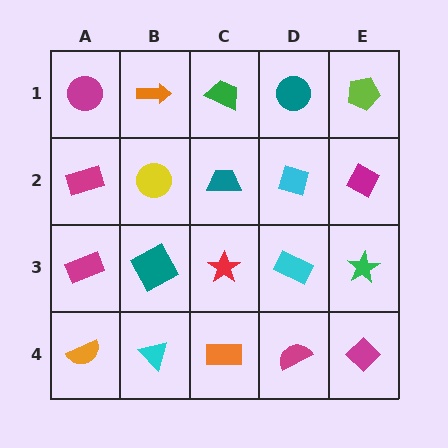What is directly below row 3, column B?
A cyan triangle.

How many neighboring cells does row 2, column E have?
3.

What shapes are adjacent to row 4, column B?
A teal square (row 3, column B), an orange semicircle (row 4, column A), an orange rectangle (row 4, column C).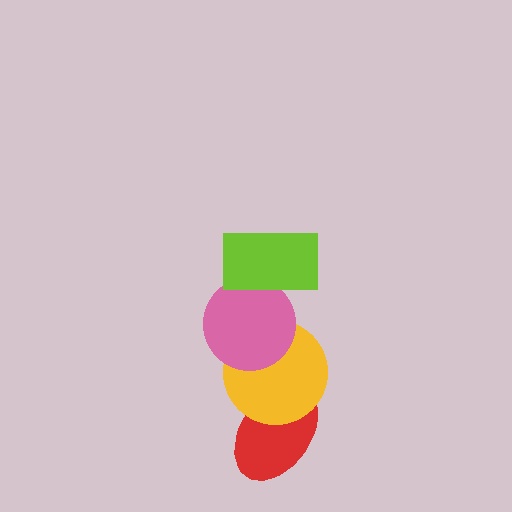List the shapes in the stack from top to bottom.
From top to bottom: the lime rectangle, the pink circle, the yellow circle, the red ellipse.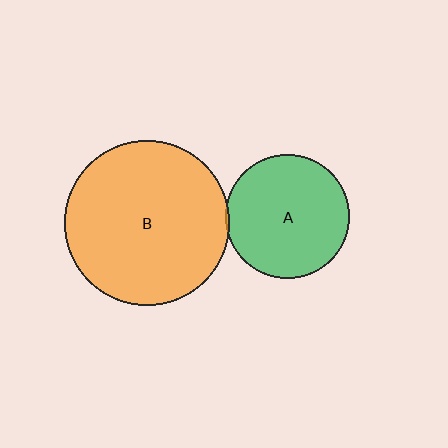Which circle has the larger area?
Circle B (orange).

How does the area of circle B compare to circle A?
Approximately 1.8 times.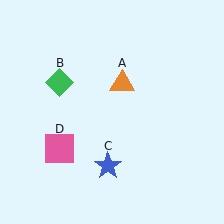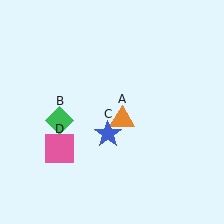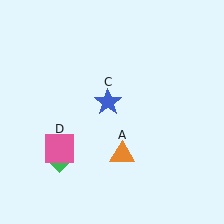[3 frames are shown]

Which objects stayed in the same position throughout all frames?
Pink square (object D) remained stationary.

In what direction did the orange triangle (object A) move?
The orange triangle (object A) moved down.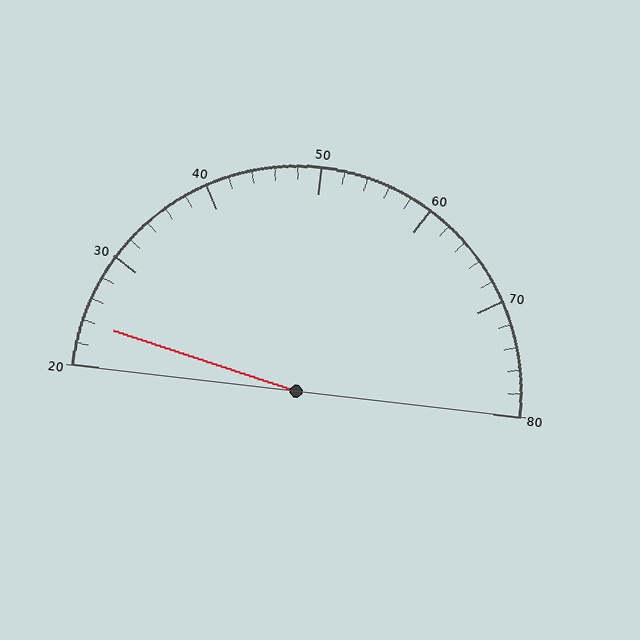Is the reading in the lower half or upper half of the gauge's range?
The reading is in the lower half of the range (20 to 80).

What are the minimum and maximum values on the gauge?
The gauge ranges from 20 to 80.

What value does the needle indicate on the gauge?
The needle indicates approximately 24.